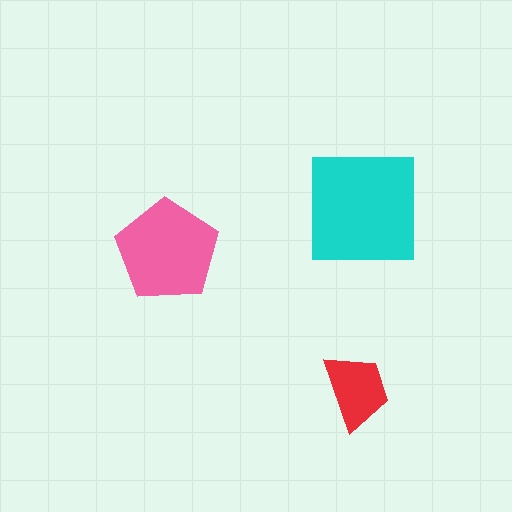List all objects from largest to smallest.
The cyan square, the pink pentagon, the red trapezoid.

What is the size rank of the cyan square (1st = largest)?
1st.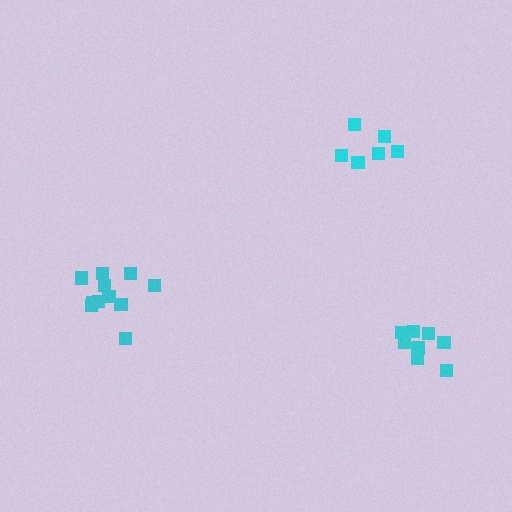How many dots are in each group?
Group 1: 9 dots, Group 2: 11 dots, Group 3: 6 dots (26 total).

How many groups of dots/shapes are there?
There are 3 groups.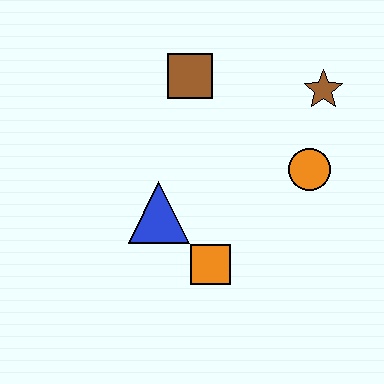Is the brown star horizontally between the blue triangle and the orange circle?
No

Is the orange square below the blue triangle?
Yes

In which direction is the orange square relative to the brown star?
The orange square is below the brown star.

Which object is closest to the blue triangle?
The orange square is closest to the blue triangle.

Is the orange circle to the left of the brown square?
No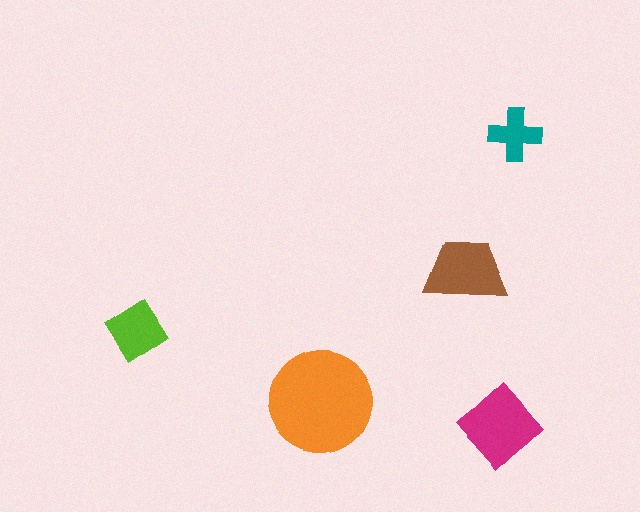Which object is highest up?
The teal cross is topmost.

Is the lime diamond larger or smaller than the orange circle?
Smaller.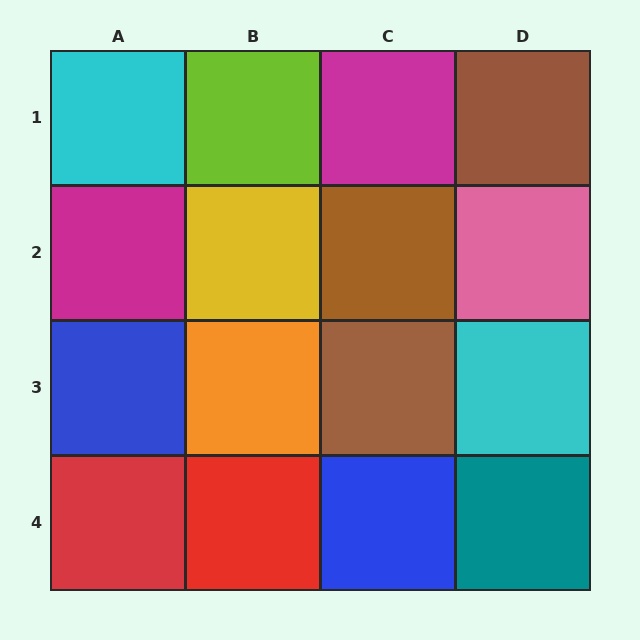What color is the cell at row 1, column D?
Brown.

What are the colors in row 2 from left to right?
Magenta, yellow, brown, pink.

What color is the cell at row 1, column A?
Cyan.